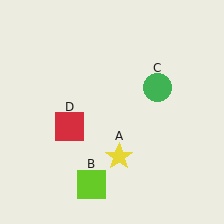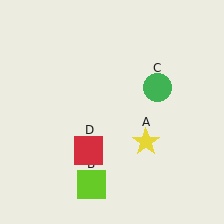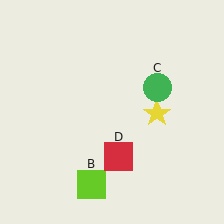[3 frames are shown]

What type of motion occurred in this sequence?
The yellow star (object A), red square (object D) rotated counterclockwise around the center of the scene.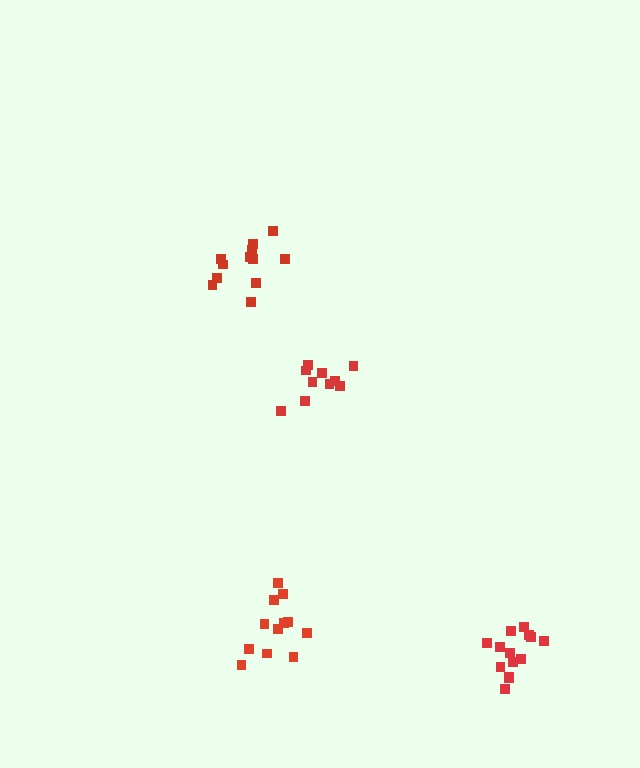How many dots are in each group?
Group 1: 14 dots, Group 2: 13 dots, Group 3: 10 dots, Group 4: 12 dots (49 total).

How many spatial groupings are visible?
There are 4 spatial groupings.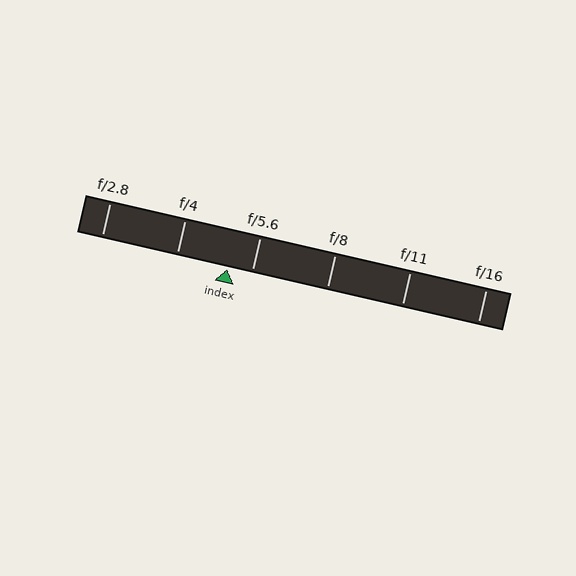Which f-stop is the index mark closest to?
The index mark is closest to f/5.6.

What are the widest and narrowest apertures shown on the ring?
The widest aperture shown is f/2.8 and the narrowest is f/16.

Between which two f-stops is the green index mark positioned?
The index mark is between f/4 and f/5.6.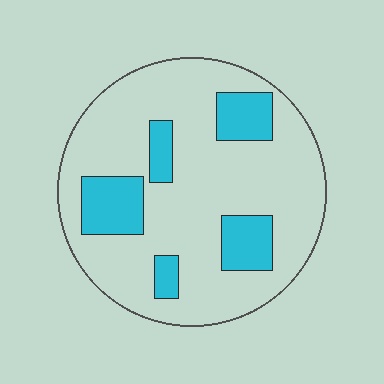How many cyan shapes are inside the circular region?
5.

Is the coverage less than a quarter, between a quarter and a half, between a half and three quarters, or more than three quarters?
Less than a quarter.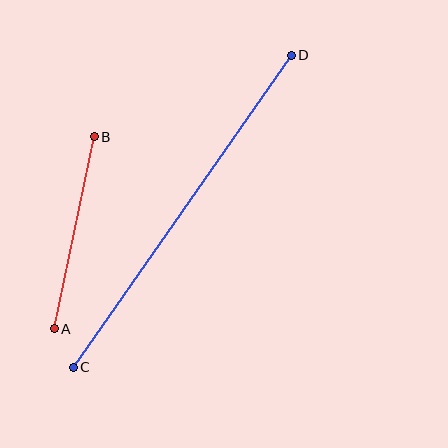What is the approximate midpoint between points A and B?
The midpoint is at approximately (74, 233) pixels.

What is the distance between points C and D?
The distance is approximately 380 pixels.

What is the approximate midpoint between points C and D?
The midpoint is at approximately (182, 211) pixels.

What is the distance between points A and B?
The distance is approximately 196 pixels.